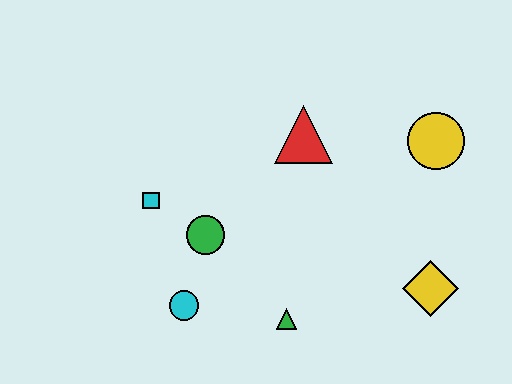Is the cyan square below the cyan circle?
No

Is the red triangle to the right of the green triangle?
Yes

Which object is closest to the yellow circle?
The red triangle is closest to the yellow circle.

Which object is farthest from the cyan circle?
The yellow circle is farthest from the cyan circle.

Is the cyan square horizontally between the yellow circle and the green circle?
No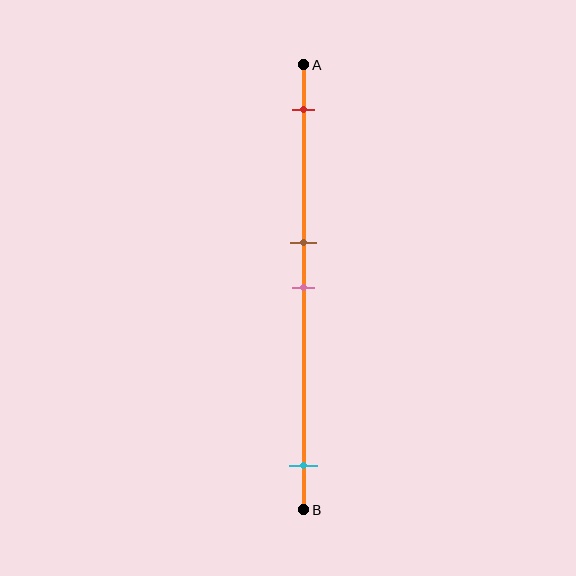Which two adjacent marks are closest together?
The brown and pink marks are the closest adjacent pair.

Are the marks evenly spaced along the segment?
No, the marks are not evenly spaced.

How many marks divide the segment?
There are 4 marks dividing the segment.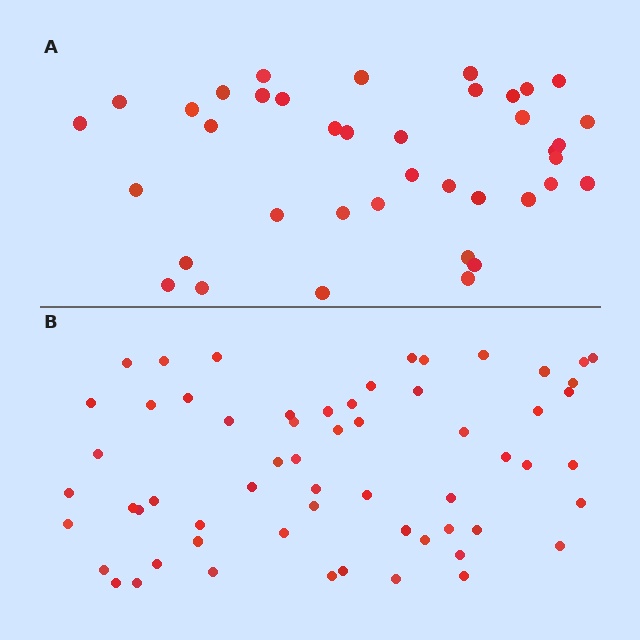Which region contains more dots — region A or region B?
Region B (the bottom region) has more dots.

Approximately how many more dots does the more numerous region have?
Region B has approximately 20 more dots than region A.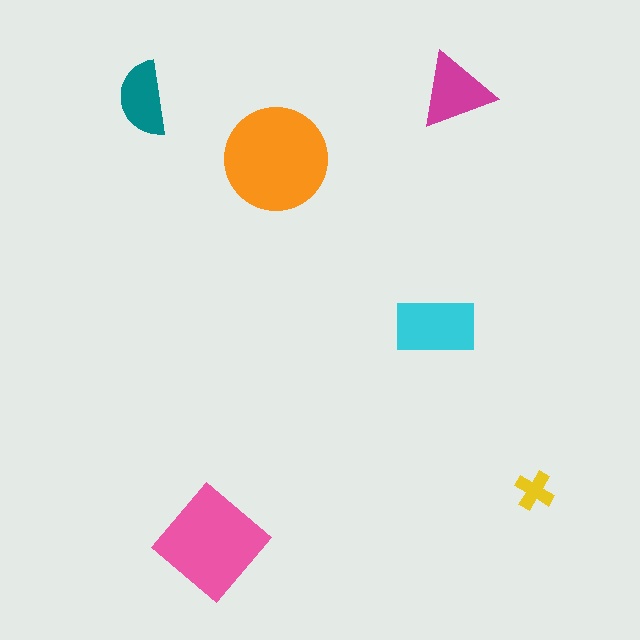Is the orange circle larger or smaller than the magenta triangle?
Larger.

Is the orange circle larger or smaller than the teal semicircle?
Larger.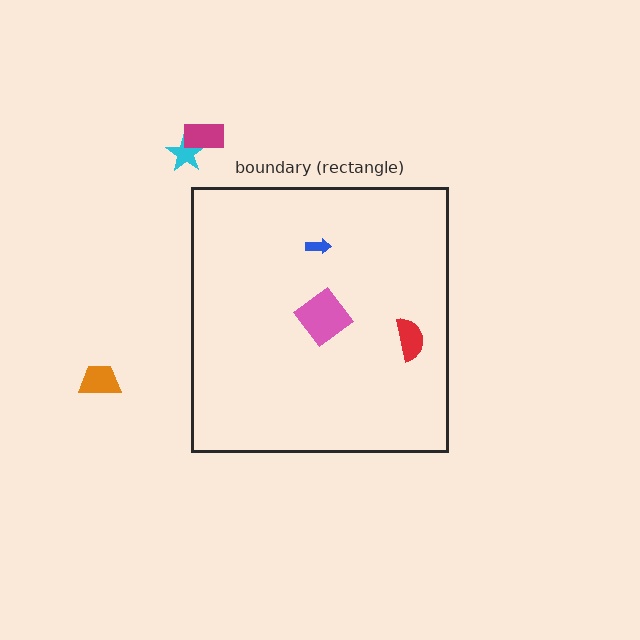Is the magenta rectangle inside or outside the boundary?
Outside.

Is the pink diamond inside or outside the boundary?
Inside.